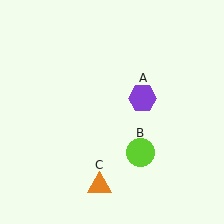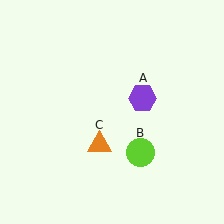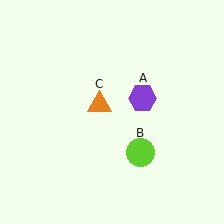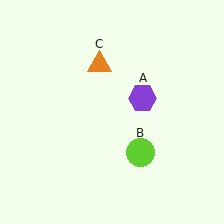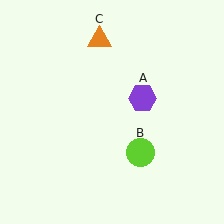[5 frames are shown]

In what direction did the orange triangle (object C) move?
The orange triangle (object C) moved up.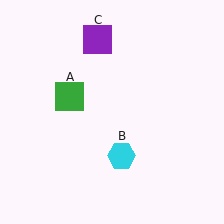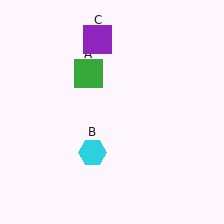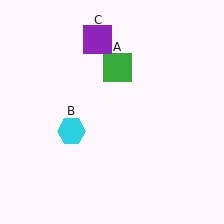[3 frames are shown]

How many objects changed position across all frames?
2 objects changed position: green square (object A), cyan hexagon (object B).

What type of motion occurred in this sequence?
The green square (object A), cyan hexagon (object B) rotated clockwise around the center of the scene.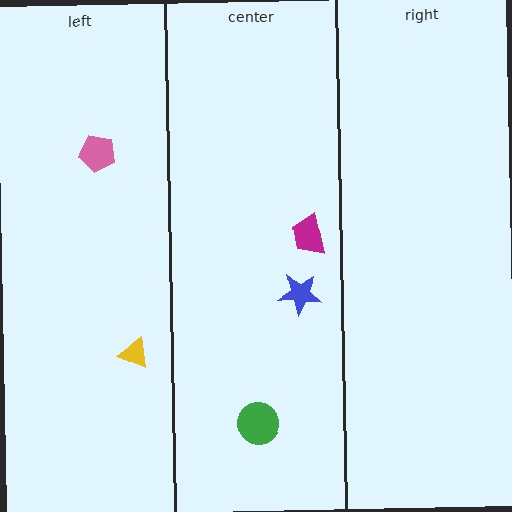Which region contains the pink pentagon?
The left region.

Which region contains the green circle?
The center region.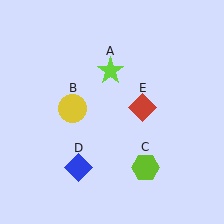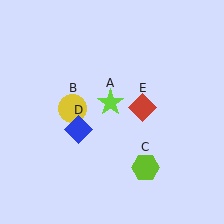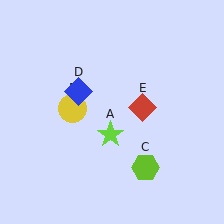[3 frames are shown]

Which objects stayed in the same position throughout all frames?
Yellow circle (object B) and lime hexagon (object C) and red diamond (object E) remained stationary.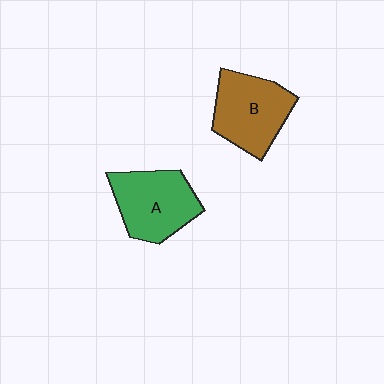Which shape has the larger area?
Shape A (green).